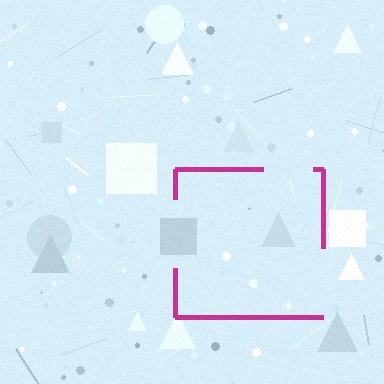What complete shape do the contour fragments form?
The contour fragments form a square.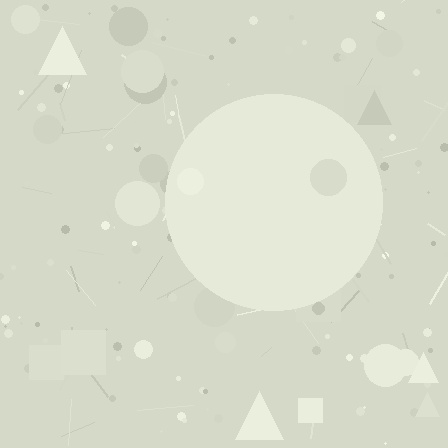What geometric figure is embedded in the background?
A circle is embedded in the background.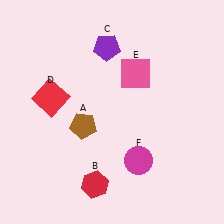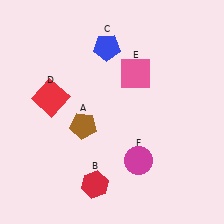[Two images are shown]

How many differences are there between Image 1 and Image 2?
There is 1 difference between the two images.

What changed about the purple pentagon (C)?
In Image 1, C is purple. In Image 2, it changed to blue.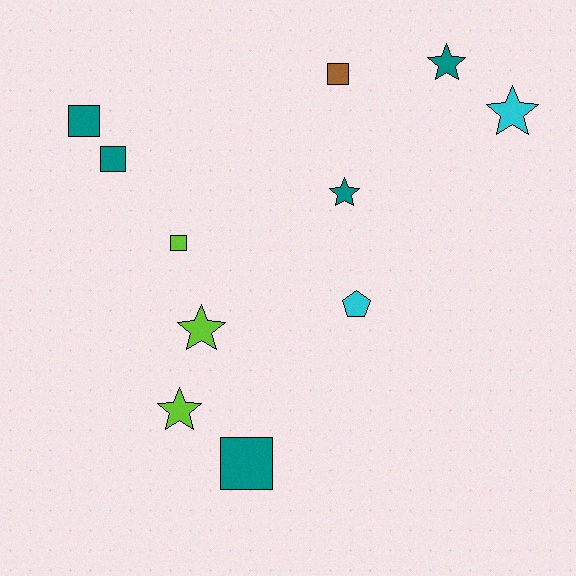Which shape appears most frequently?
Square, with 5 objects.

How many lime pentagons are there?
There are no lime pentagons.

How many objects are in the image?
There are 11 objects.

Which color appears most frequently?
Teal, with 5 objects.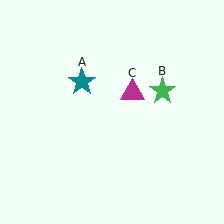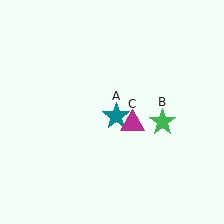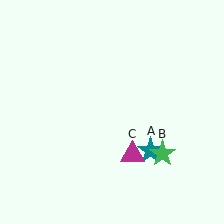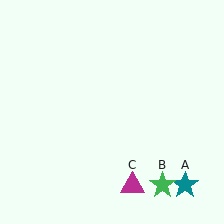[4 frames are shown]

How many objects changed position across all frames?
3 objects changed position: teal star (object A), green star (object B), magenta triangle (object C).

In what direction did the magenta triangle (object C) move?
The magenta triangle (object C) moved down.